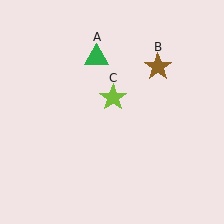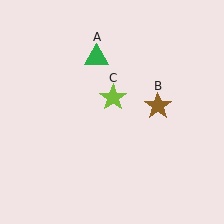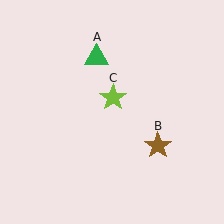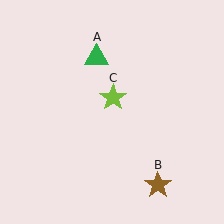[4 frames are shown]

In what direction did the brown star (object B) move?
The brown star (object B) moved down.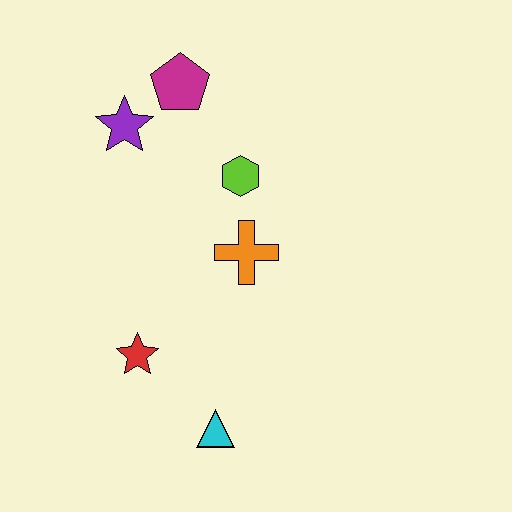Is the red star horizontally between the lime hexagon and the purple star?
Yes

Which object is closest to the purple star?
The magenta pentagon is closest to the purple star.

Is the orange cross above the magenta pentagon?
No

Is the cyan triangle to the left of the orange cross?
Yes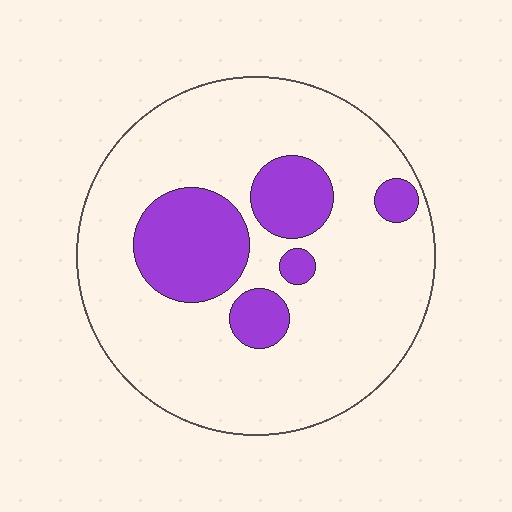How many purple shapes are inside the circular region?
5.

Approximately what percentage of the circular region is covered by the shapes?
Approximately 20%.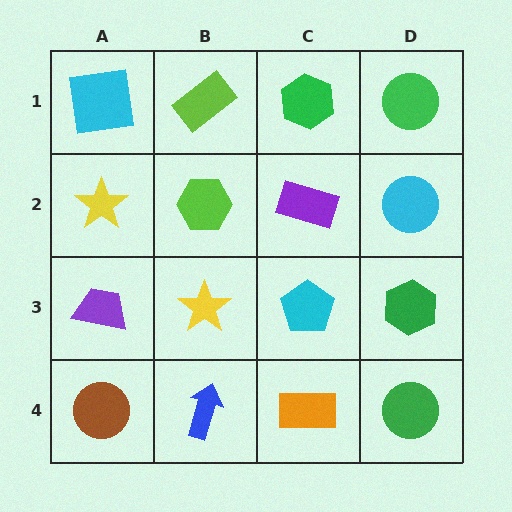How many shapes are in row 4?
4 shapes.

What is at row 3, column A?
A purple trapezoid.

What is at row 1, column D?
A green circle.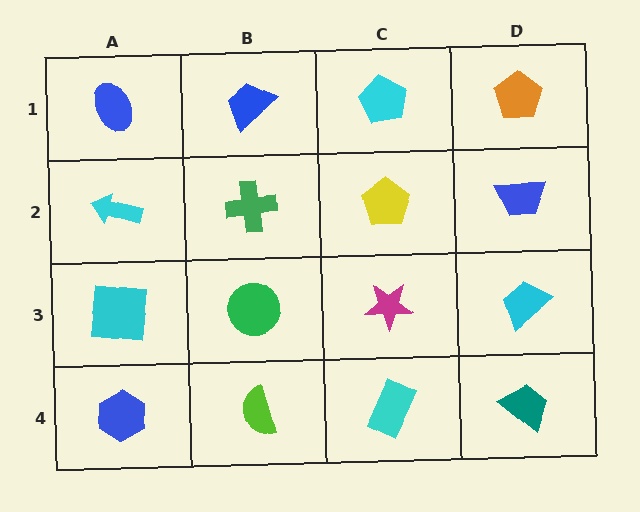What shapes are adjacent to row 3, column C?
A yellow pentagon (row 2, column C), a cyan rectangle (row 4, column C), a green circle (row 3, column B), a cyan trapezoid (row 3, column D).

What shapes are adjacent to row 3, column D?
A blue trapezoid (row 2, column D), a teal trapezoid (row 4, column D), a magenta star (row 3, column C).